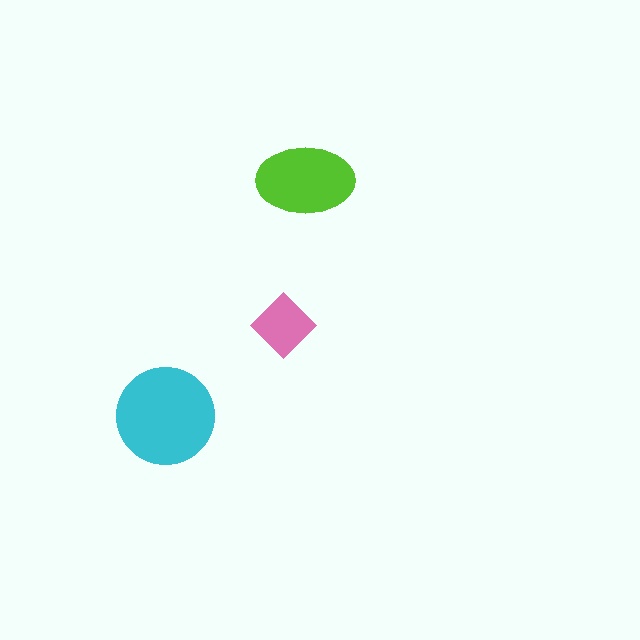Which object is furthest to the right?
The lime ellipse is rightmost.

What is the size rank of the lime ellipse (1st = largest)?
2nd.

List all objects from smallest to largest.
The pink diamond, the lime ellipse, the cyan circle.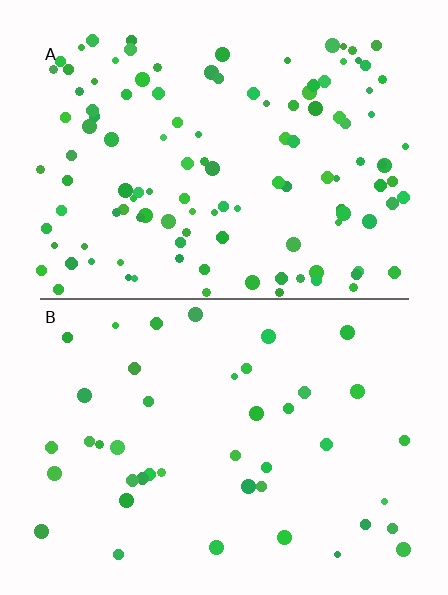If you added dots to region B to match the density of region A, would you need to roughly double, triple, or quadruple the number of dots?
Approximately triple.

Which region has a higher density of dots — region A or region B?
A (the top).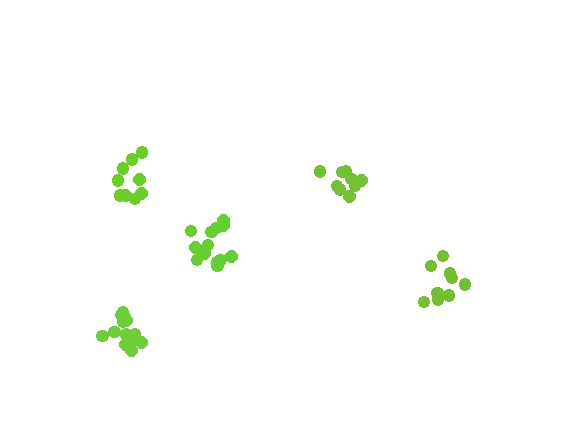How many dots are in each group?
Group 1: 9 dots, Group 2: 14 dots, Group 3: 9 dots, Group 4: 9 dots, Group 5: 14 dots (55 total).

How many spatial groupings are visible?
There are 5 spatial groupings.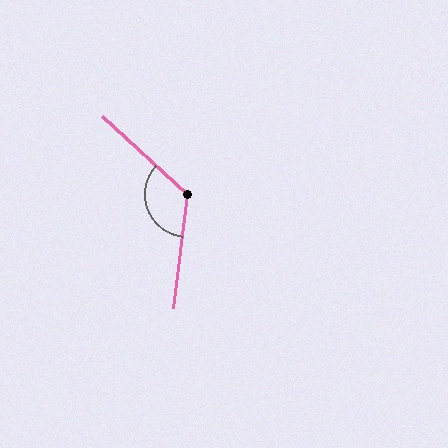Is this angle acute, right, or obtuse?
It is obtuse.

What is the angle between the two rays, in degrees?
Approximately 125 degrees.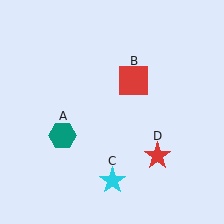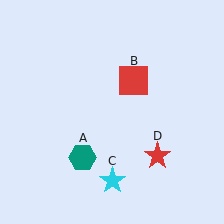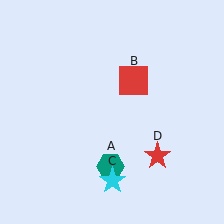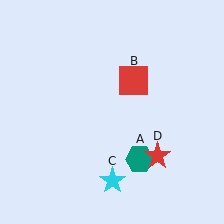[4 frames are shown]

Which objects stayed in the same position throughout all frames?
Red square (object B) and cyan star (object C) and red star (object D) remained stationary.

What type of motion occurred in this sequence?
The teal hexagon (object A) rotated counterclockwise around the center of the scene.